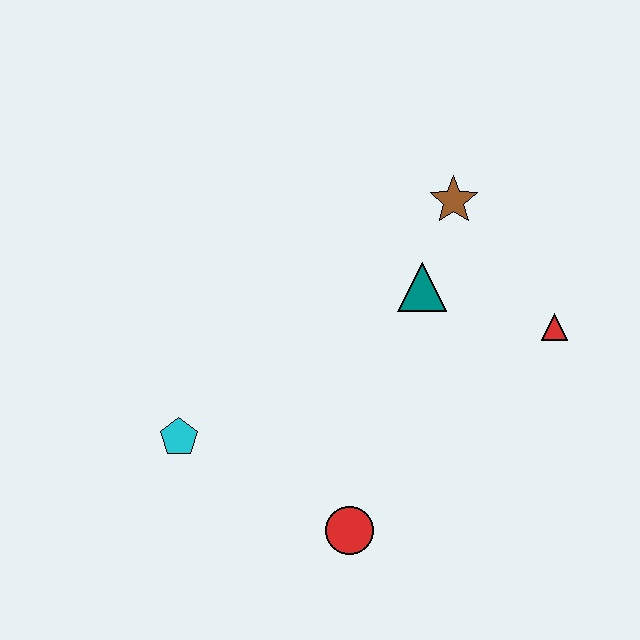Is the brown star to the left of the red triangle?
Yes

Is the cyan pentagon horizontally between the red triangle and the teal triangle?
No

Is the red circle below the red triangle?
Yes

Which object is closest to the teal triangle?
The brown star is closest to the teal triangle.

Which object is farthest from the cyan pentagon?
The red triangle is farthest from the cyan pentagon.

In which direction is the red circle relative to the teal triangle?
The red circle is below the teal triangle.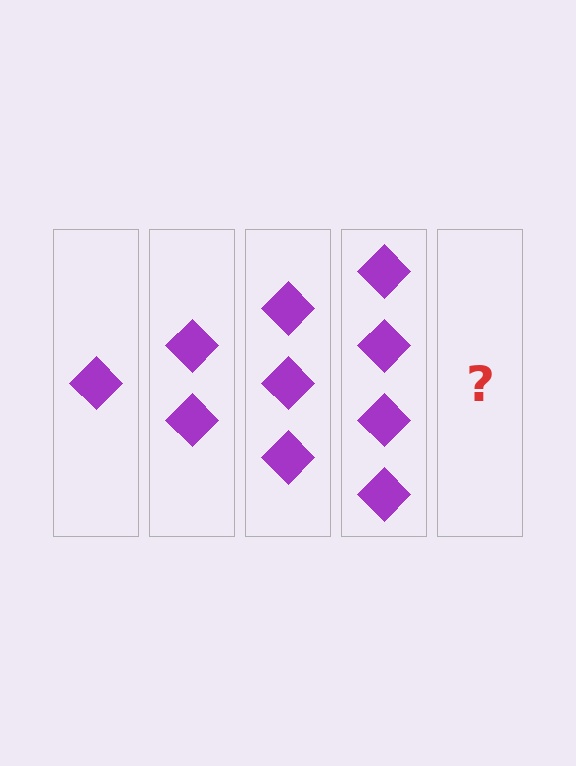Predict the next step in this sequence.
The next step is 5 diamonds.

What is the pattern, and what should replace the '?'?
The pattern is that each step adds one more diamond. The '?' should be 5 diamonds.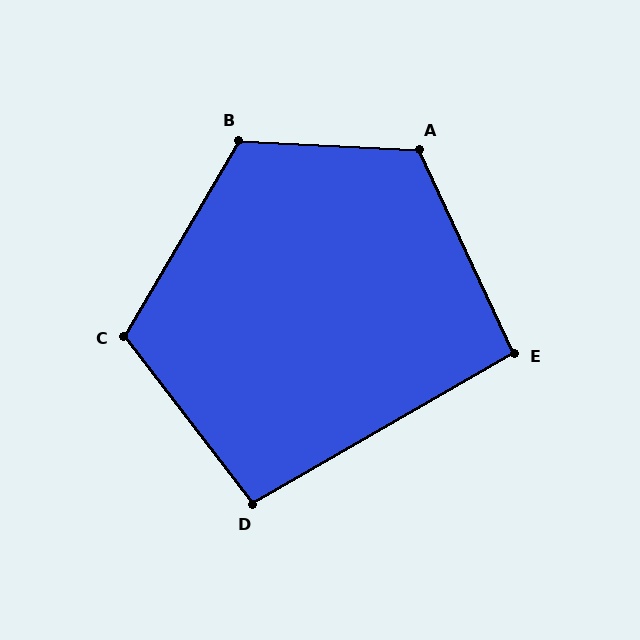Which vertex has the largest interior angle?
A, at approximately 118 degrees.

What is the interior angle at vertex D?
Approximately 97 degrees (obtuse).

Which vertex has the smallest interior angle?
E, at approximately 95 degrees.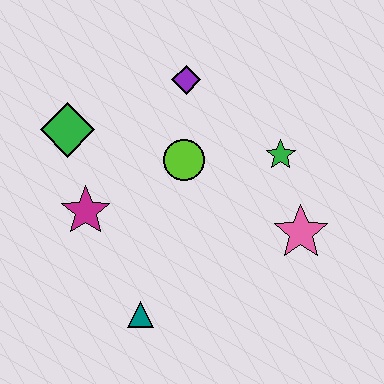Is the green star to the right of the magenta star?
Yes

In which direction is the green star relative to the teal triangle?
The green star is above the teal triangle.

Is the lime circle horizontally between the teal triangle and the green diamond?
No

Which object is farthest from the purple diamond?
The teal triangle is farthest from the purple diamond.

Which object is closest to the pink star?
The green star is closest to the pink star.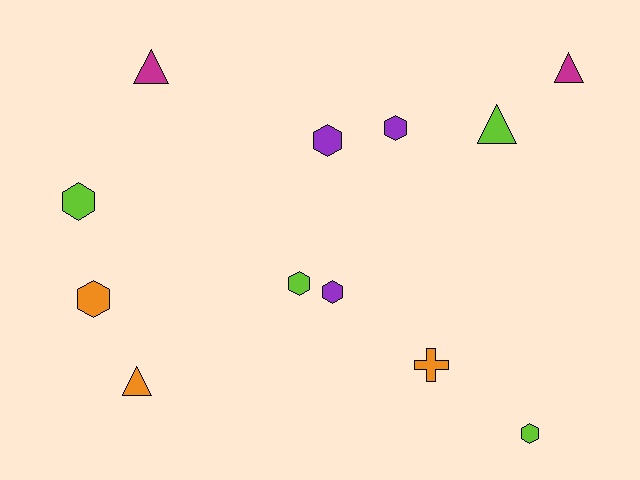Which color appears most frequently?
Lime, with 4 objects.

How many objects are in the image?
There are 12 objects.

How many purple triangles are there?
There are no purple triangles.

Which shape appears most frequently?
Hexagon, with 7 objects.